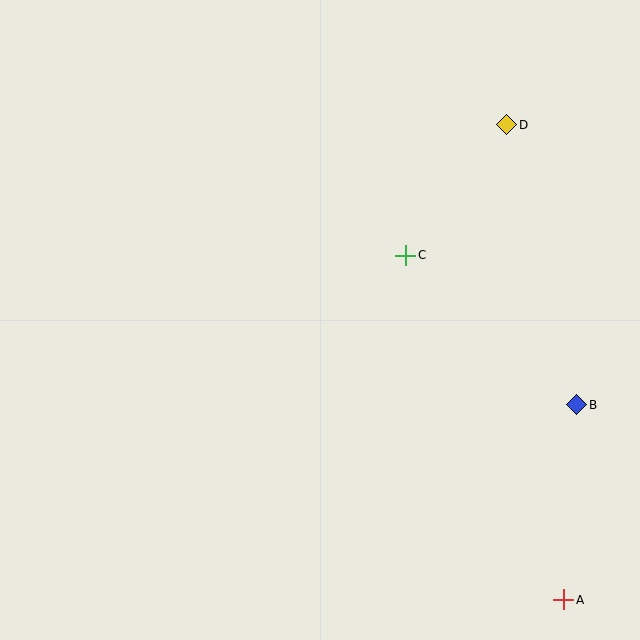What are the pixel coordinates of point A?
Point A is at (564, 600).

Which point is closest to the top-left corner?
Point C is closest to the top-left corner.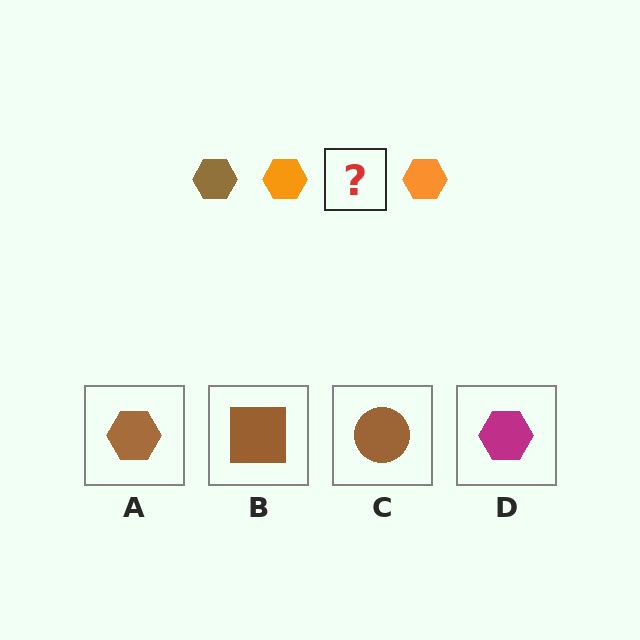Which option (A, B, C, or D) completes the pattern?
A.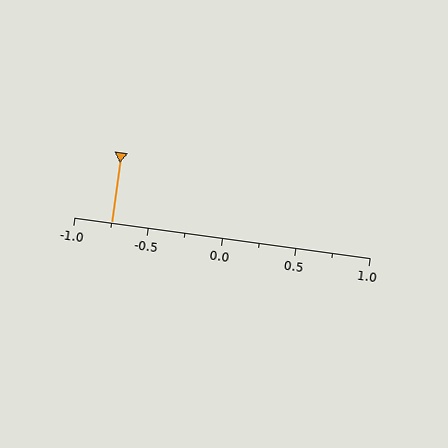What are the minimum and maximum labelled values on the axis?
The axis runs from -1.0 to 1.0.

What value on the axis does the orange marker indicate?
The marker indicates approximately -0.75.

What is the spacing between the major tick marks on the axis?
The major ticks are spaced 0.5 apart.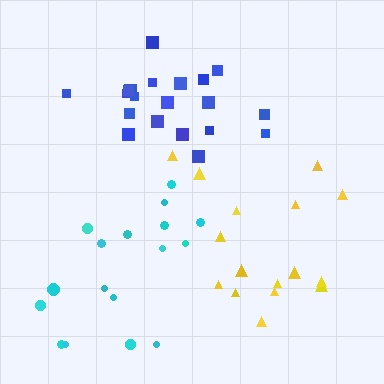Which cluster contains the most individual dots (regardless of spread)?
Blue (20).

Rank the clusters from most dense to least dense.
blue, yellow, cyan.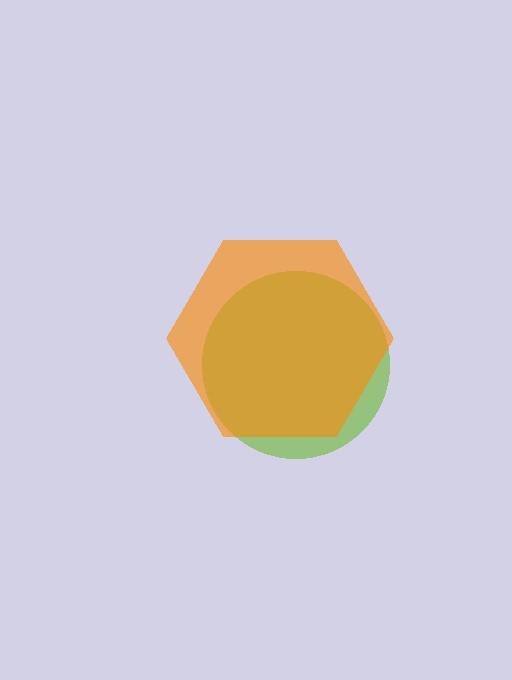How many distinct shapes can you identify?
There are 2 distinct shapes: a lime circle, an orange hexagon.